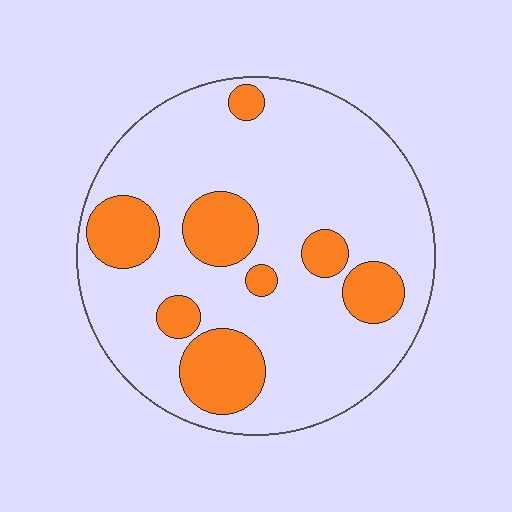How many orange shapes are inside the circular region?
8.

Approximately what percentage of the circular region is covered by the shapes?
Approximately 25%.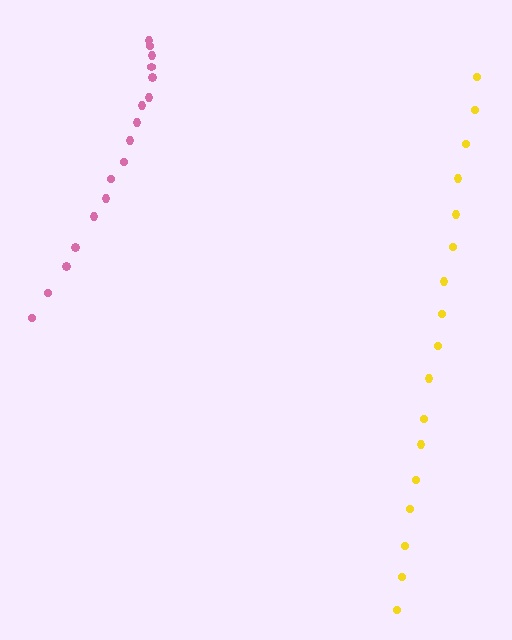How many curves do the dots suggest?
There are 2 distinct paths.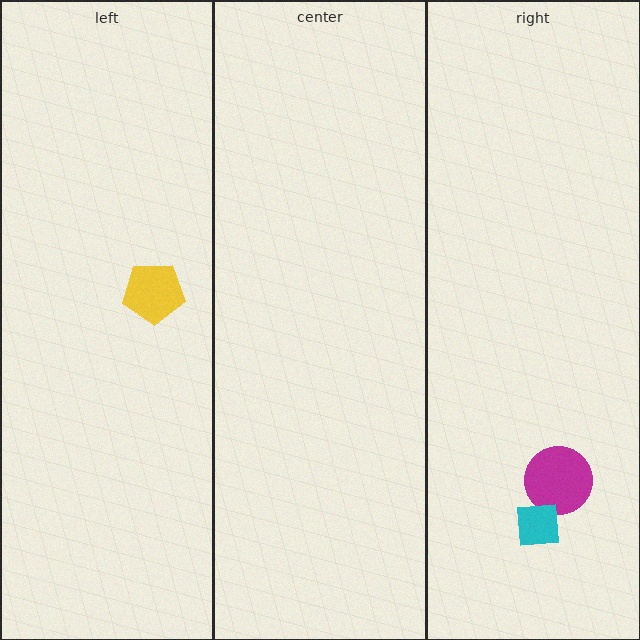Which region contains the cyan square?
The right region.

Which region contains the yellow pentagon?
The left region.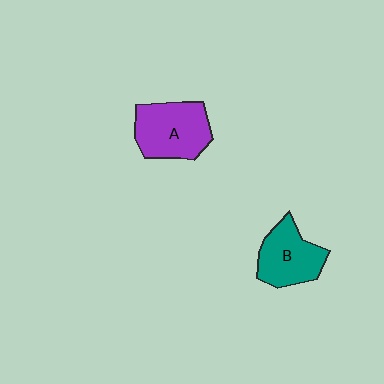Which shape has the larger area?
Shape A (purple).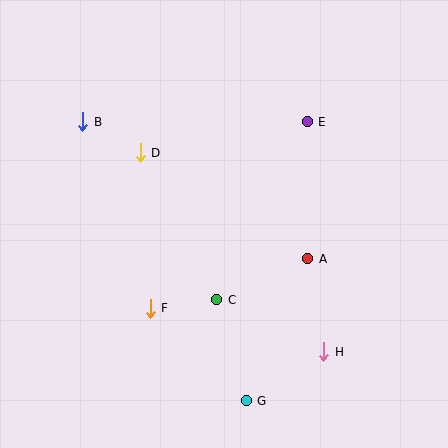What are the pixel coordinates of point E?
Point E is at (307, 122).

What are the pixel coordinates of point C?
Point C is at (217, 300).